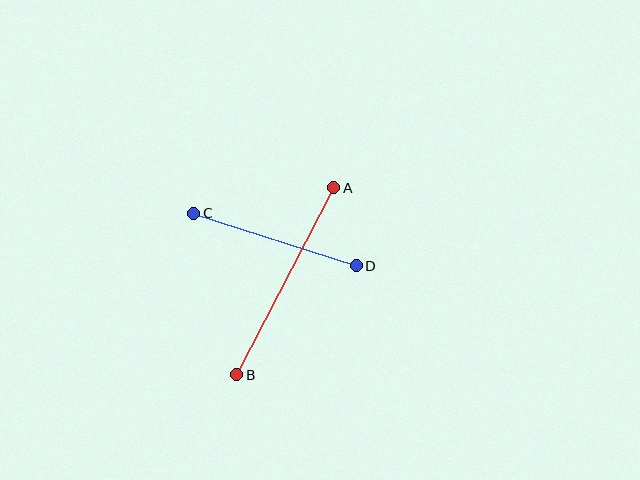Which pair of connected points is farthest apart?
Points A and B are farthest apart.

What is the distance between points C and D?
The distance is approximately 171 pixels.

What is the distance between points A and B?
The distance is approximately 211 pixels.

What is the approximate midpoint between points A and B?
The midpoint is at approximately (285, 281) pixels.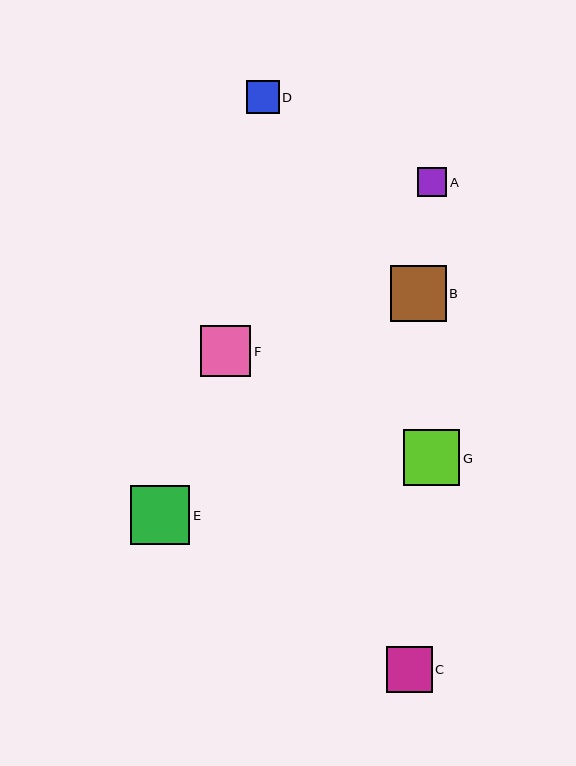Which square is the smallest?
Square A is the smallest with a size of approximately 29 pixels.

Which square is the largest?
Square E is the largest with a size of approximately 60 pixels.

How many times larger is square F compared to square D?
Square F is approximately 1.5 times the size of square D.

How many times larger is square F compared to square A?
Square F is approximately 1.7 times the size of square A.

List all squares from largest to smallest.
From largest to smallest: E, G, B, F, C, D, A.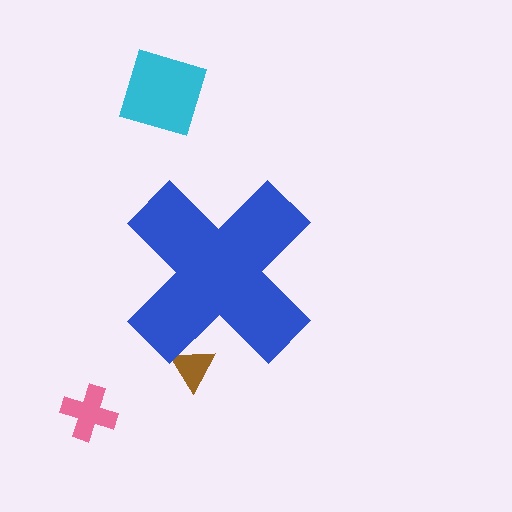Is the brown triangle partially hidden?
Yes, the brown triangle is partially hidden behind the blue cross.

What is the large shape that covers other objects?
A blue cross.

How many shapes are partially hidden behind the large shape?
1 shape is partially hidden.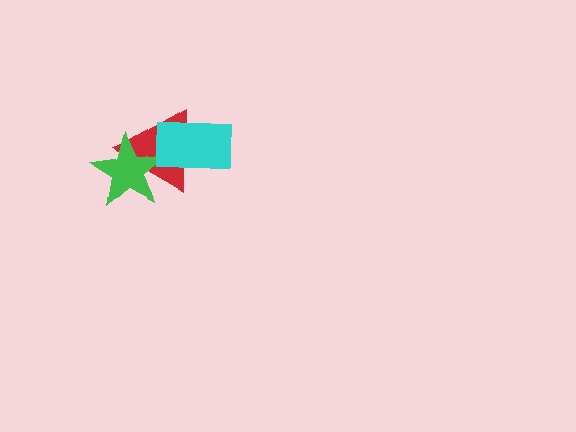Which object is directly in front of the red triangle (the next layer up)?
The green star is directly in front of the red triangle.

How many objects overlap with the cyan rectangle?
1 object overlaps with the cyan rectangle.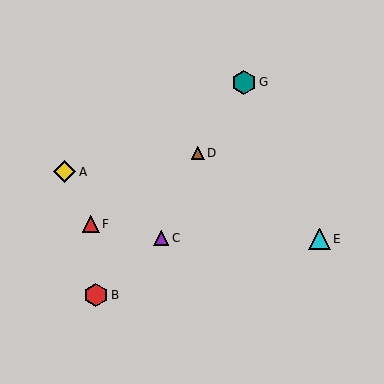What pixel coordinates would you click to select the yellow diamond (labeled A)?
Click at (65, 172) to select the yellow diamond A.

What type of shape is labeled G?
Shape G is a teal hexagon.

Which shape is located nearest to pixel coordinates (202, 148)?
The brown triangle (labeled D) at (198, 153) is nearest to that location.